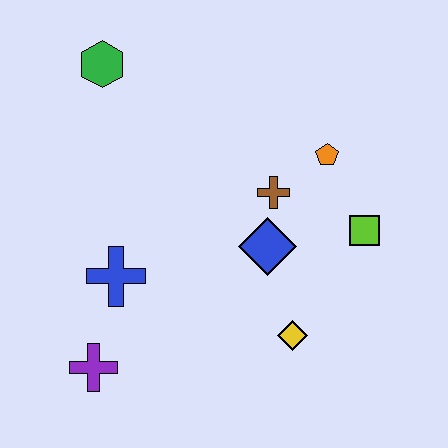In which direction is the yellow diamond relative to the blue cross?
The yellow diamond is to the right of the blue cross.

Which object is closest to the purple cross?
The blue cross is closest to the purple cross.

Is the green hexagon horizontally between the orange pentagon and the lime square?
No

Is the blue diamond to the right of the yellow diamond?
No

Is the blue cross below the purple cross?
No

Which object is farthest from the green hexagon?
The yellow diamond is farthest from the green hexagon.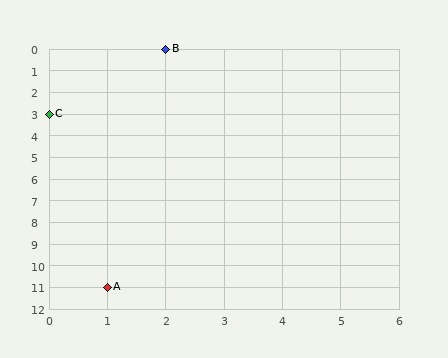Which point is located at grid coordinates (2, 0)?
Point B is at (2, 0).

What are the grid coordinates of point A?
Point A is at grid coordinates (1, 11).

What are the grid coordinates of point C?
Point C is at grid coordinates (0, 3).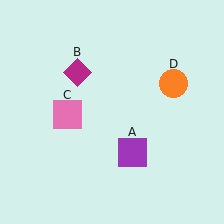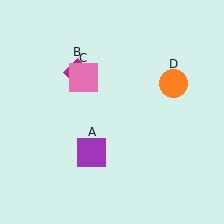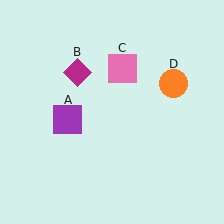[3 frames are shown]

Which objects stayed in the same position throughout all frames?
Magenta diamond (object B) and orange circle (object D) remained stationary.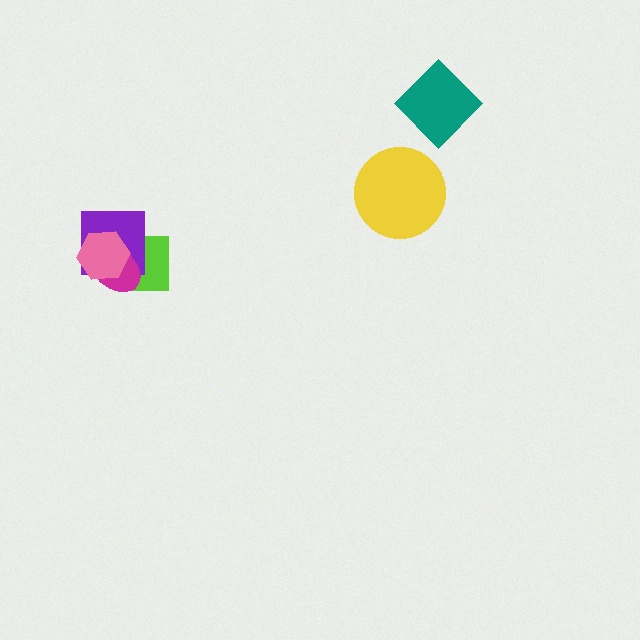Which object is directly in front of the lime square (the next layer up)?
The purple square is directly in front of the lime square.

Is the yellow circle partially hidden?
No, no other shape covers it.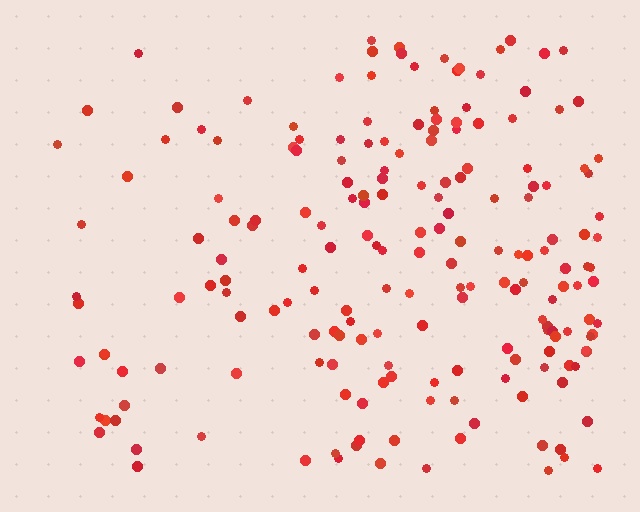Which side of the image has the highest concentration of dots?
The right.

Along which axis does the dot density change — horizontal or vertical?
Horizontal.